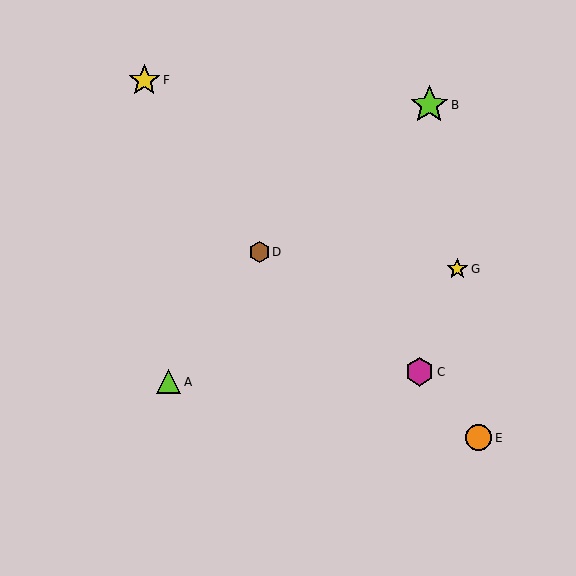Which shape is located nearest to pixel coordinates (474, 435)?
The orange circle (labeled E) at (479, 438) is nearest to that location.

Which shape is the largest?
The lime star (labeled B) is the largest.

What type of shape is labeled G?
Shape G is a yellow star.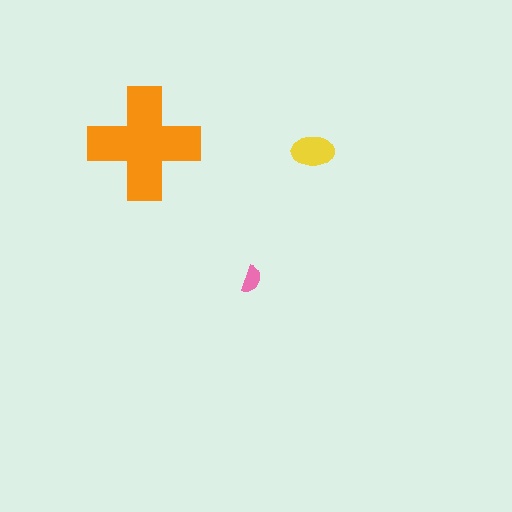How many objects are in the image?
There are 3 objects in the image.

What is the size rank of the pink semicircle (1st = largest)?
3rd.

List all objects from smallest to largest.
The pink semicircle, the yellow ellipse, the orange cross.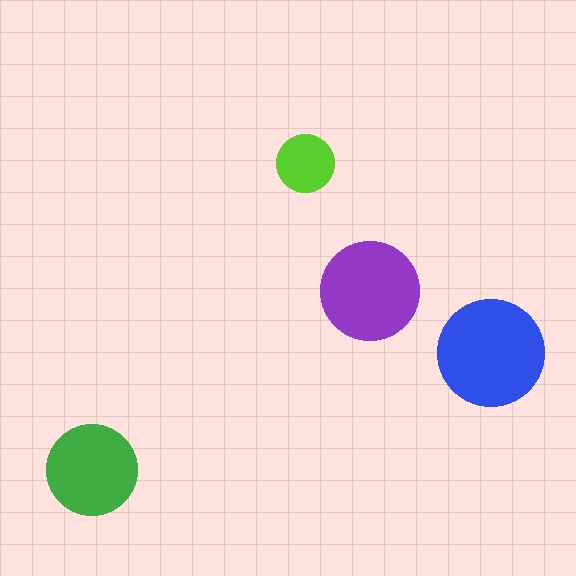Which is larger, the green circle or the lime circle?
The green one.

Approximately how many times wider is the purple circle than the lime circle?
About 1.5 times wider.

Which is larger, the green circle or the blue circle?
The blue one.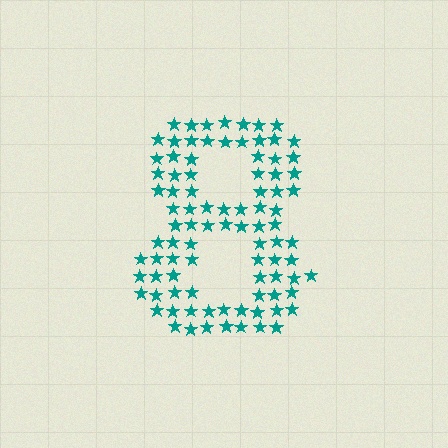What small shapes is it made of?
It is made of small stars.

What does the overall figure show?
The overall figure shows the digit 8.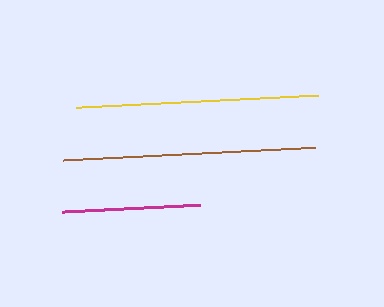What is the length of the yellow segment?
The yellow segment is approximately 243 pixels long.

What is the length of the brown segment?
The brown segment is approximately 252 pixels long.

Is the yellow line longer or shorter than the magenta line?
The yellow line is longer than the magenta line.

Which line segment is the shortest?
The magenta line is the shortest at approximately 139 pixels.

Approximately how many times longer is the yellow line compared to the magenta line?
The yellow line is approximately 1.8 times the length of the magenta line.